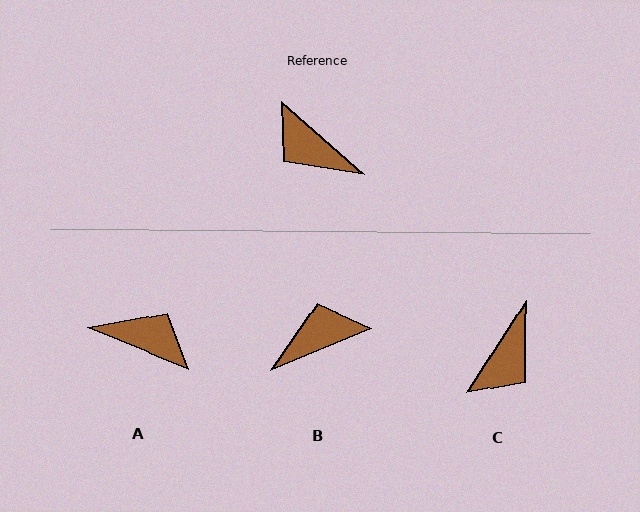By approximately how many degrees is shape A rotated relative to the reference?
Approximately 161 degrees clockwise.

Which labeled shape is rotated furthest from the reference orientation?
A, about 161 degrees away.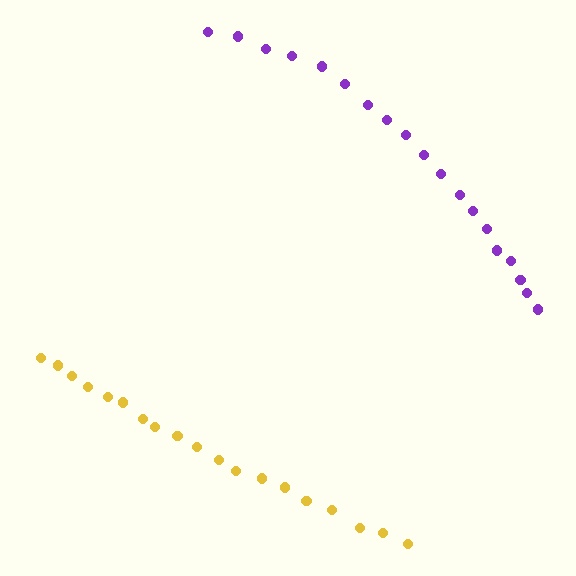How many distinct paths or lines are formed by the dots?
There are 2 distinct paths.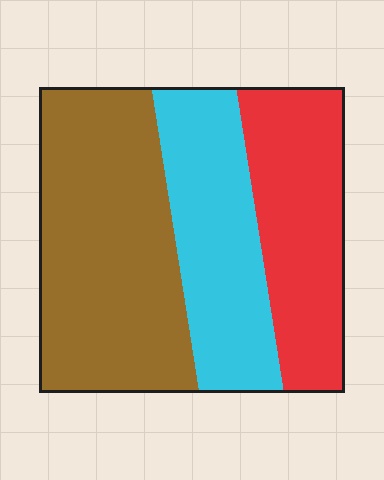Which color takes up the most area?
Brown, at roughly 45%.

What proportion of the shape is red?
Red takes up about one quarter (1/4) of the shape.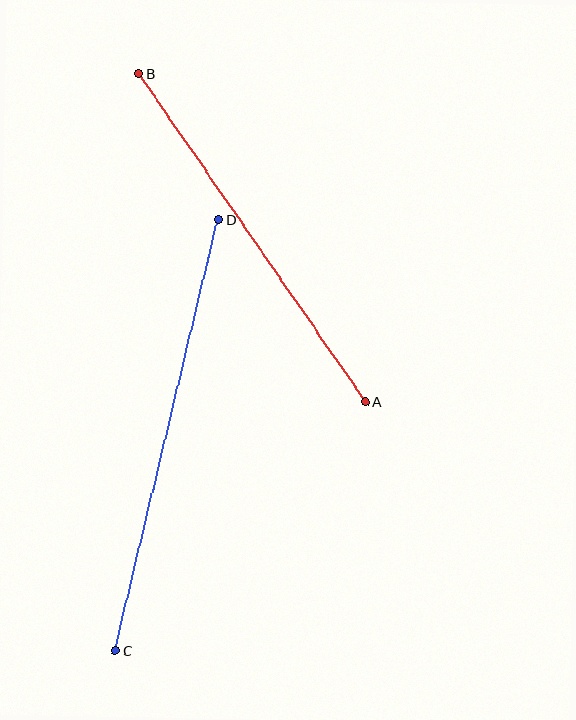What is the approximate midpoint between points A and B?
The midpoint is at approximately (252, 238) pixels.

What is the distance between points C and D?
The distance is approximately 443 pixels.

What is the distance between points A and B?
The distance is approximately 398 pixels.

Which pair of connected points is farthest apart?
Points C and D are farthest apart.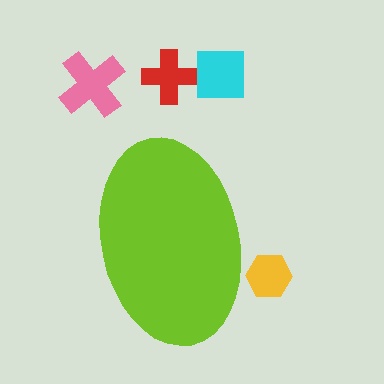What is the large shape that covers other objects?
A lime ellipse.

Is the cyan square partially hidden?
No, the cyan square is fully visible.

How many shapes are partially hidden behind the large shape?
1 shape is partially hidden.